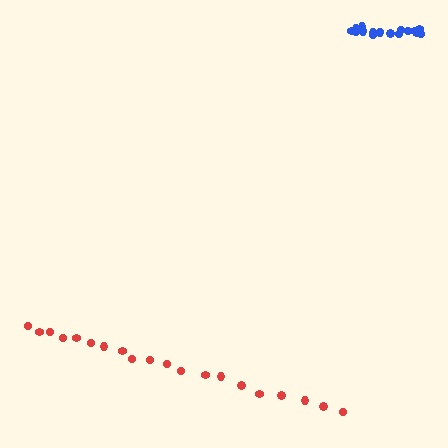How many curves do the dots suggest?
There are 2 distinct paths.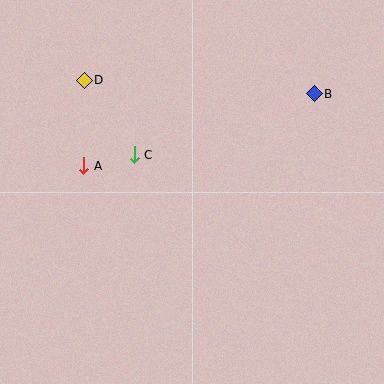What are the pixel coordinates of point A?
Point A is at (84, 166).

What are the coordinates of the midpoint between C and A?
The midpoint between C and A is at (109, 160).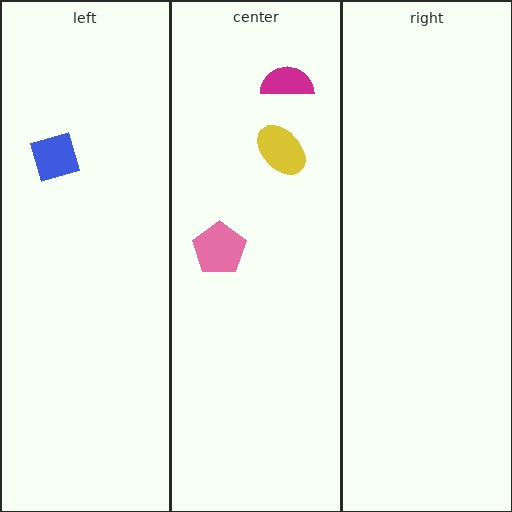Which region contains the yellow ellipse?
The center region.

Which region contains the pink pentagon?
The center region.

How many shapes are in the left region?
1.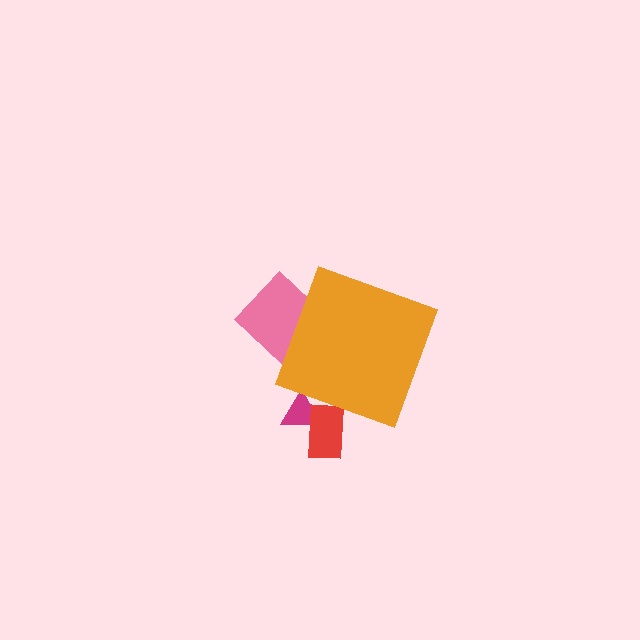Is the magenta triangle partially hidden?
Yes, the magenta triangle is partially hidden behind the orange diamond.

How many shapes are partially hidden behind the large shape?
3 shapes are partially hidden.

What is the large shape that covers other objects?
An orange diamond.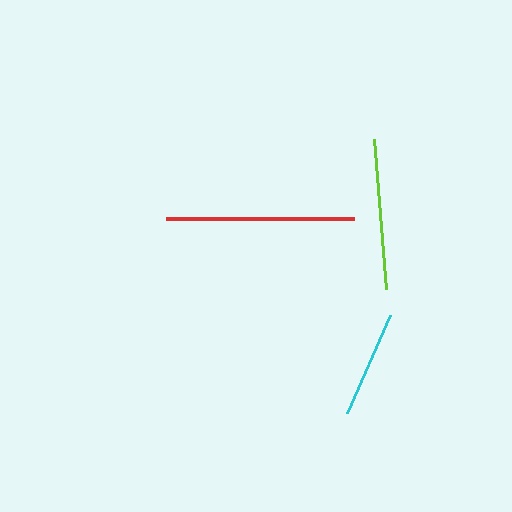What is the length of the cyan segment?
The cyan segment is approximately 107 pixels long.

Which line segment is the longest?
The red line is the longest at approximately 188 pixels.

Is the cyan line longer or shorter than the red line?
The red line is longer than the cyan line.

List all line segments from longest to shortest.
From longest to shortest: red, lime, cyan.